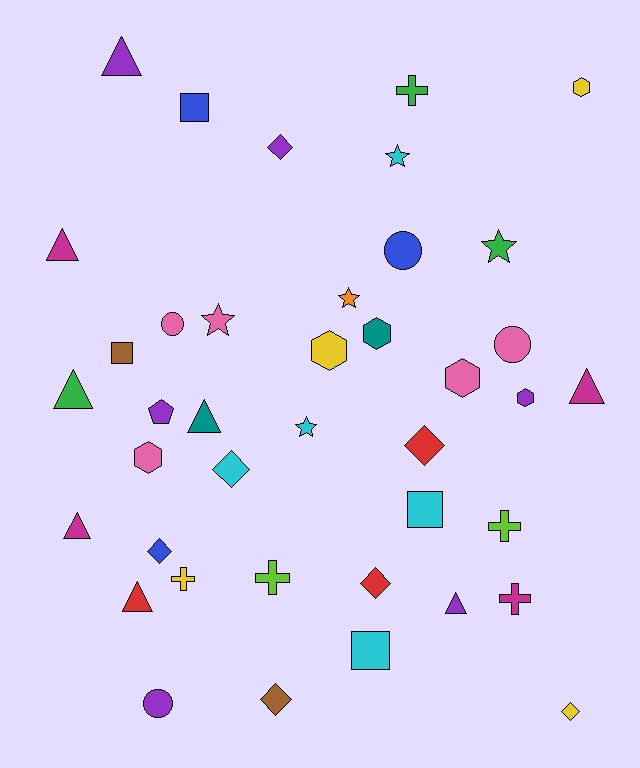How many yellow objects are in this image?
There are 4 yellow objects.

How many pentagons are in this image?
There is 1 pentagon.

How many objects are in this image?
There are 40 objects.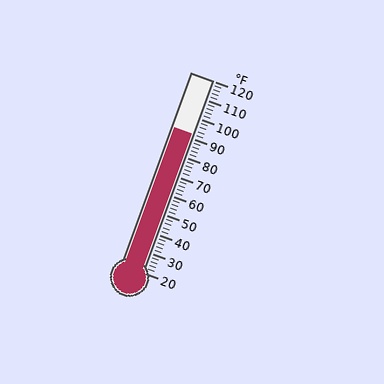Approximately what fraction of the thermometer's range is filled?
The thermometer is filled to approximately 70% of its range.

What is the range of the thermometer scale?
The thermometer scale ranges from 20°F to 120°F.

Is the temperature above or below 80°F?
The temperature is above 80°F.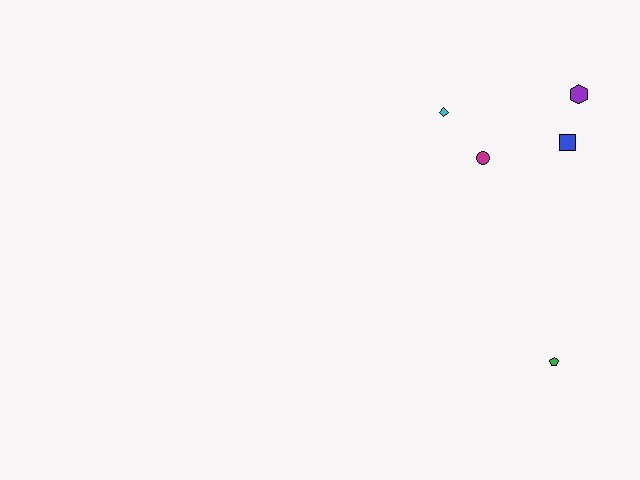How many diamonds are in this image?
There is 1 diamond.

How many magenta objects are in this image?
There is 1 magenta object.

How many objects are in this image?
There are 5 objects.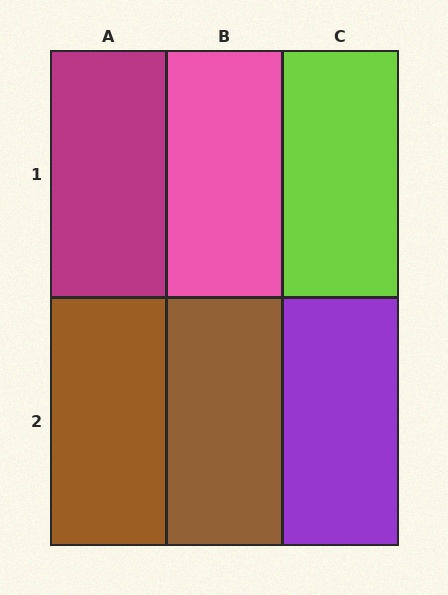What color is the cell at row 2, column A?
Brown.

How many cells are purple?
1 cell is purple.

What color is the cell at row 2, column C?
Purple.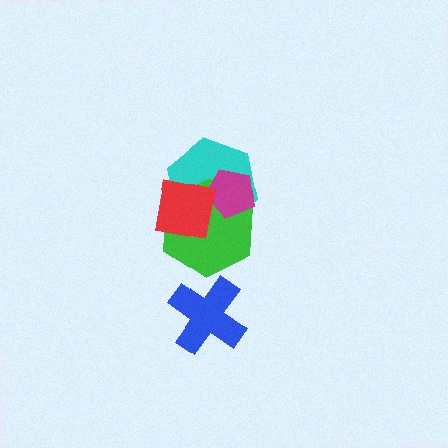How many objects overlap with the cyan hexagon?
3 objects overlap with the cyan hexagon.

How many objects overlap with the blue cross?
0 objects overlap with the blue cross.